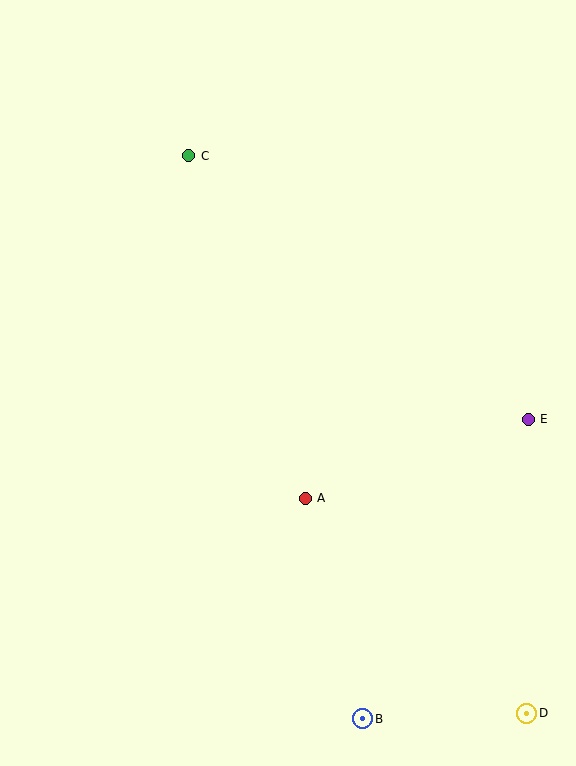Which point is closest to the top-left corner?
Point C is closest to the top-left corner.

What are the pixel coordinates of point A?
Point A is at (305, 498).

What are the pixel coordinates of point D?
Point D is at (527, 713).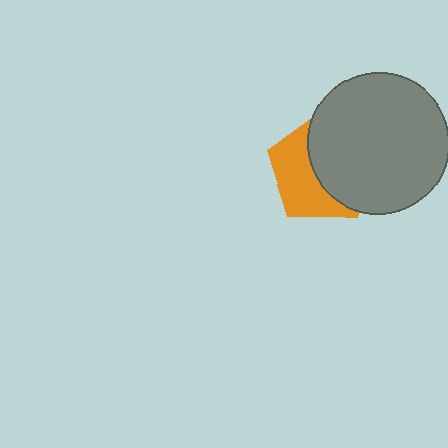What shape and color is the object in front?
The object in front is a gray circle.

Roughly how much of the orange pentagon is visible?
A small part of it is visible (roughly 45%).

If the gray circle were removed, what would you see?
You would see the complete orange pentagon.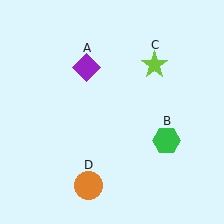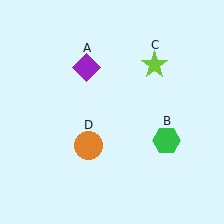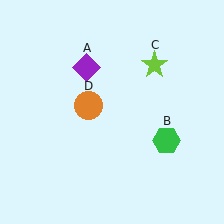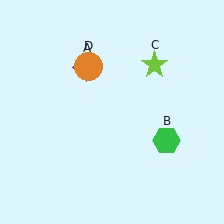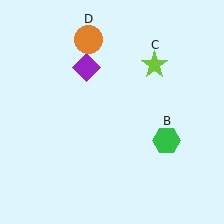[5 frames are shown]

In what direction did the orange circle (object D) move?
The orange circle (object D) moved up.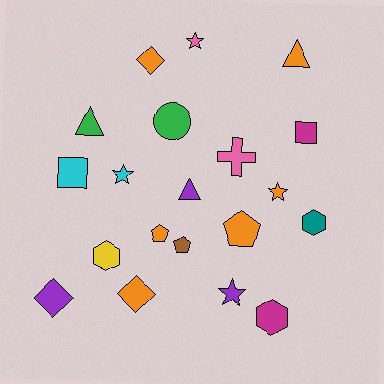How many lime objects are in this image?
There are no lime objects.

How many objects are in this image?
There are 20 objects.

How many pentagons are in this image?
There are 3 pentagons.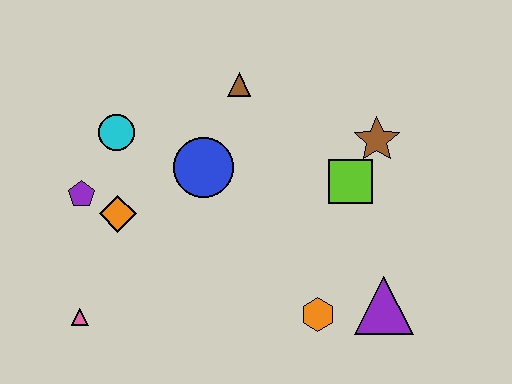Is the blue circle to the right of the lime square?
No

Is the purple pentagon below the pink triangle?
No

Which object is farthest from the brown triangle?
The pink triangle is farthest from the brown triangle.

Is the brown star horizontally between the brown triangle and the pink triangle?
No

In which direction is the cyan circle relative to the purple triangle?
The cyan circle is to the left of the purple triangle.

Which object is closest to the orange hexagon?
The purple triangle is closest to the orange hexagon.